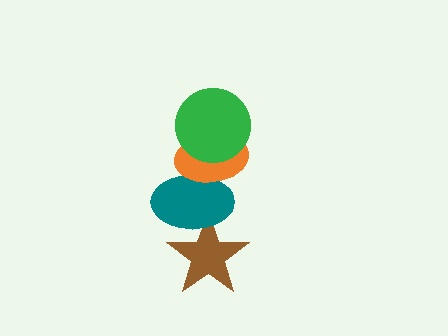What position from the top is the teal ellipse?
The teal ellipse is 3rd from the top.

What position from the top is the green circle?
The green circle is 1st from the top.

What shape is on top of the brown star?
The teal ellipse is on top of the brown star.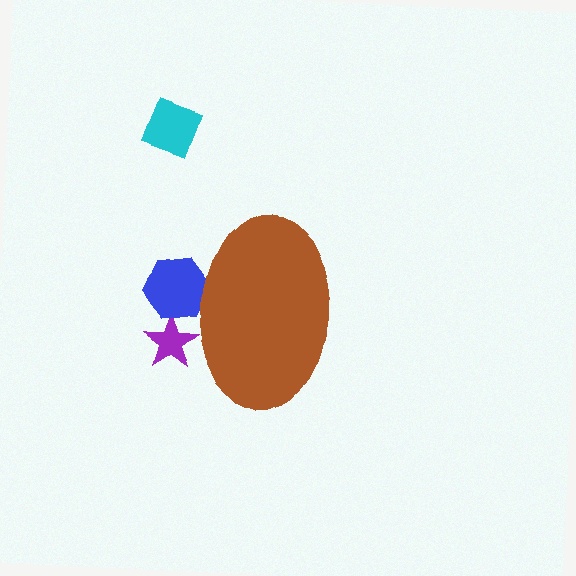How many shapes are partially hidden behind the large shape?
2 shapes are partially hidden.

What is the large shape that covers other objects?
A brown ellipse.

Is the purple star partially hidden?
Yes, the purple star is partially hidden behind the brown ellipse.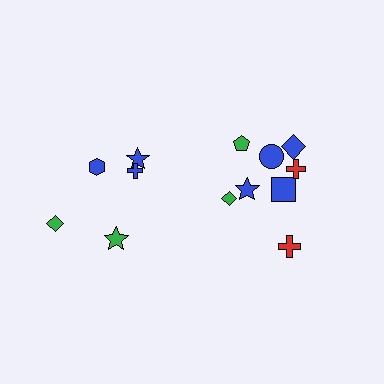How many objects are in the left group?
There are 5 objects.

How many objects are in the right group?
There are 8 objects.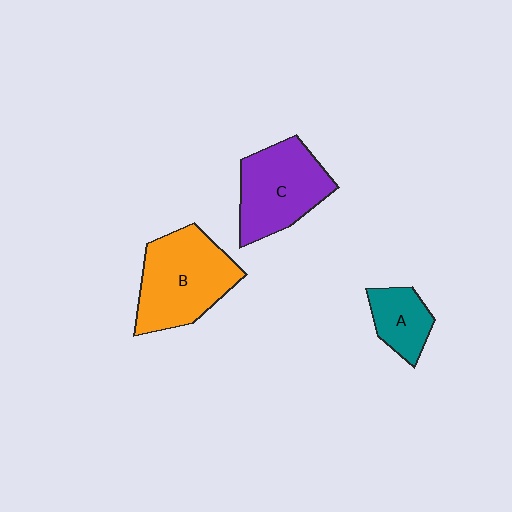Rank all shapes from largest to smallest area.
From largest to smallest: B (orange), C (purple), A (teal).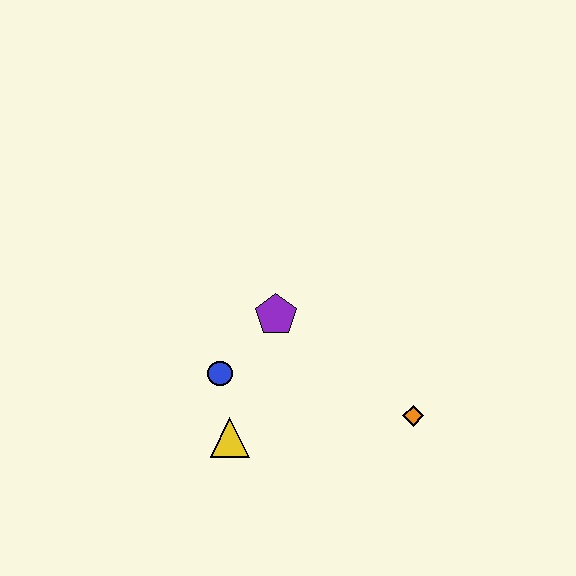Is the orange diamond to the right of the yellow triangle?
Yes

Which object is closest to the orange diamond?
The purple pentagon is closest to the orange diamond.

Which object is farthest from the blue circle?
The orange diamond is farthest from the blue circle.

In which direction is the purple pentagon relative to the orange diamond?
The purple pentagon is to the left of the orange diamond.